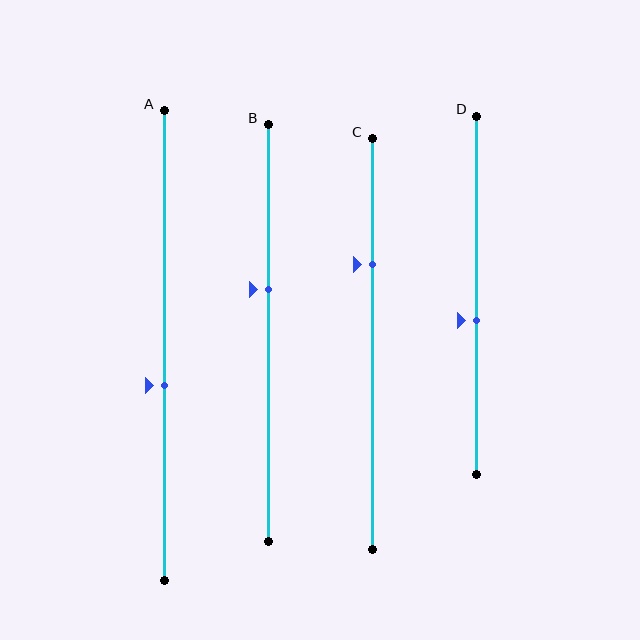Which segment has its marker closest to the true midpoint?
Segment D has its marker closest to the true midpoint.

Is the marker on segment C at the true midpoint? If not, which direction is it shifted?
No, the marker on segment C is shifted upward by about 19% of the segment length.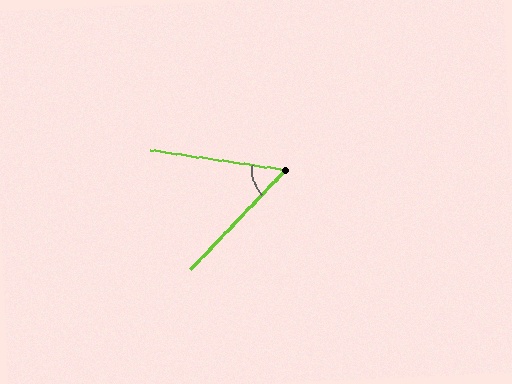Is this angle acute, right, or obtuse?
It is acute.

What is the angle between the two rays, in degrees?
Approximately 55 degrees.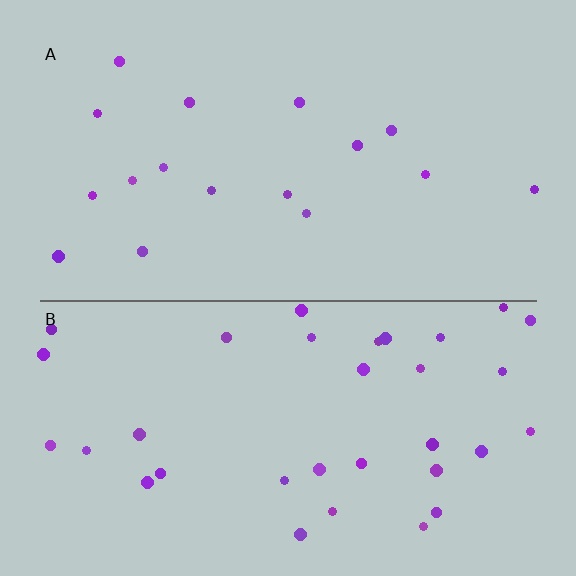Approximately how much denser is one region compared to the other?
Approximately 2.0× — region B over region A.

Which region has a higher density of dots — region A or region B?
B (the bottom).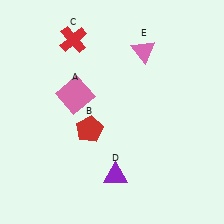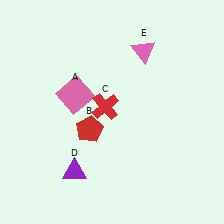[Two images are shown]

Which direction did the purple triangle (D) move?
The purple triangle (D) moved left.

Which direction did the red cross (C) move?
The red cross (C) moved down.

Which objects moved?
The objects that moved are: the red cross (C), the purple triangle (D).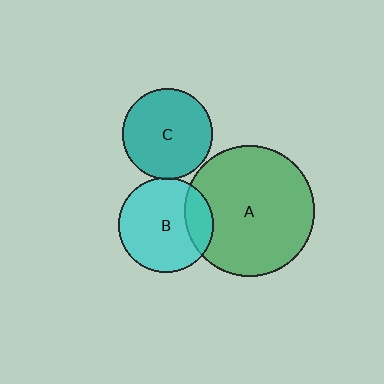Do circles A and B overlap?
Yes.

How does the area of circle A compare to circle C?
Approximately 2.1 times.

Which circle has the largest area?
Circle A (green).